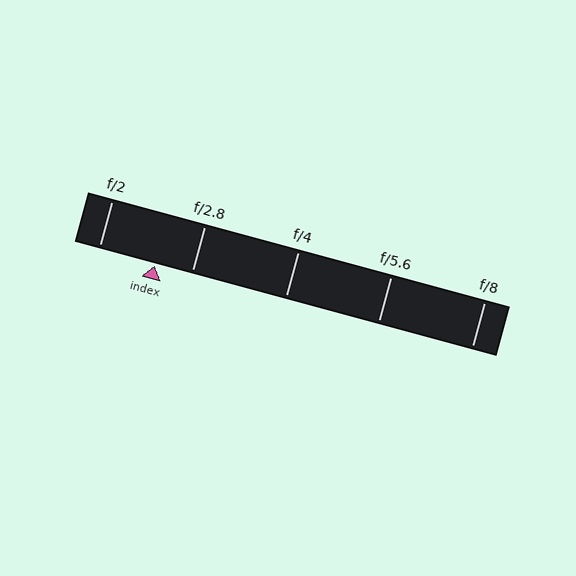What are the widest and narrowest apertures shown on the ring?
The widest aperture shown is f/2 and the narrowest is f/8.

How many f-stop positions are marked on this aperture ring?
There are 5 f-stop positions marked.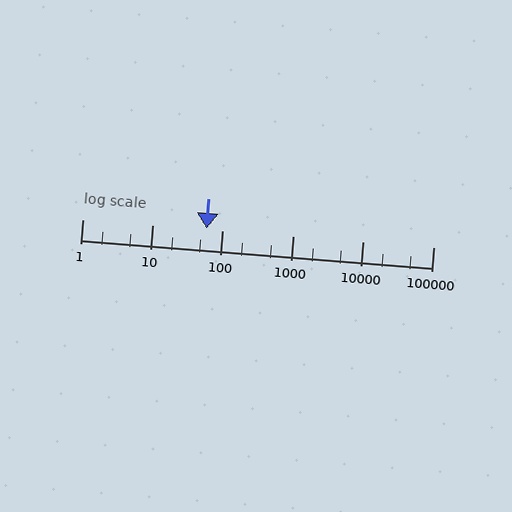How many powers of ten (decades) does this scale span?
The scale spans 5 decades, from 1 to 100000.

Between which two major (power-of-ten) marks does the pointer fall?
The pointer is between 10 and 100.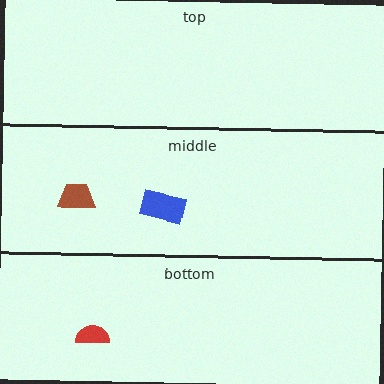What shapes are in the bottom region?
The red semicircle.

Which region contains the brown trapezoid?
The middle region.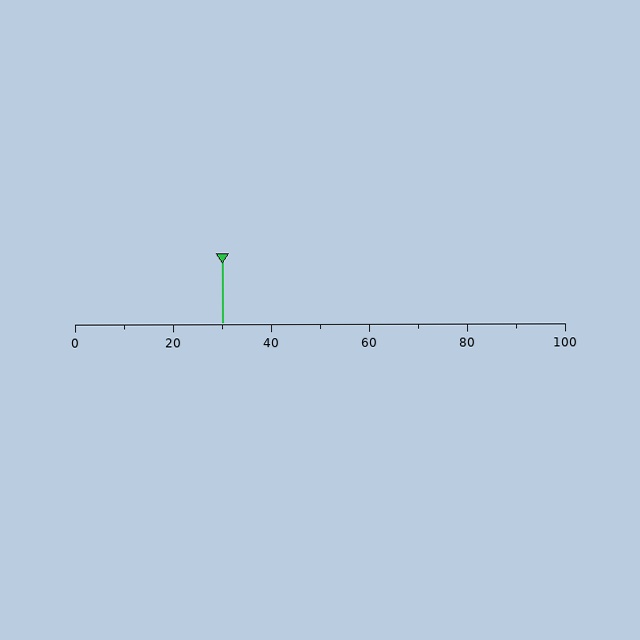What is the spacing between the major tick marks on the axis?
The major ticks are spaced 20 apart.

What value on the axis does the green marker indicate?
The marker indicates approximately 30.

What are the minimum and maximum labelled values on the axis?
The axis runs from 0 to 100.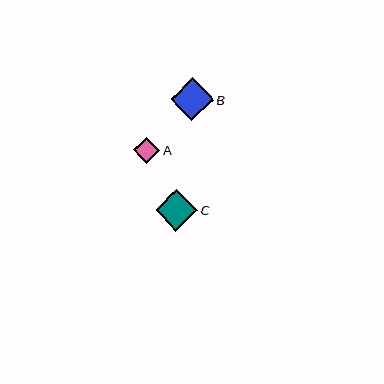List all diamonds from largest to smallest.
From largest to smallest: B, C, A.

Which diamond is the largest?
Diamond B is the largest with a size of approximately 43 pixels.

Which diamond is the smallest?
Diamond A is the smallest with a size of approximately 26 pixels.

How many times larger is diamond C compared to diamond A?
Diamond C is approximately 1.6 times the size of diamond A.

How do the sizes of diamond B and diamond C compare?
Diamond B and diamond C are approximately the same size.